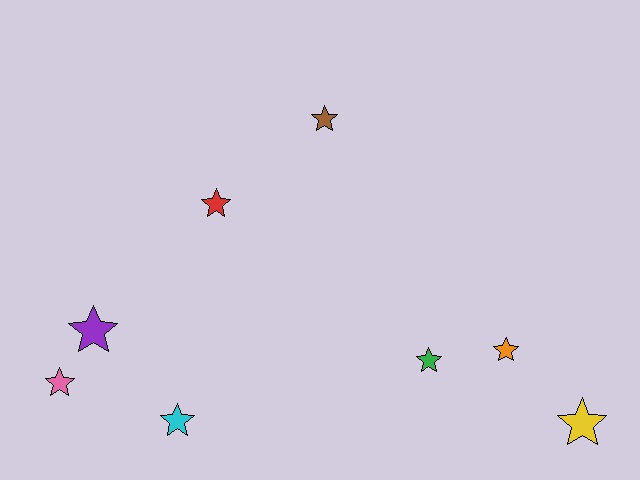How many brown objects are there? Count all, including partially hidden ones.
There is 1 brown object.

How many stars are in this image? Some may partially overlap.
There are 8 stars.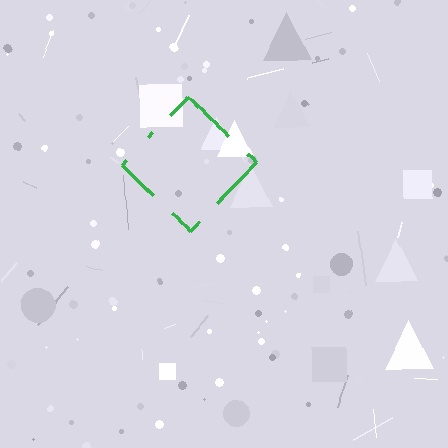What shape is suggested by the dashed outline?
The dashed outline suggests a diamond.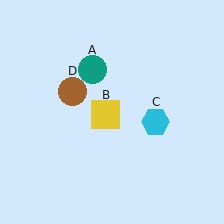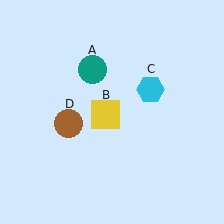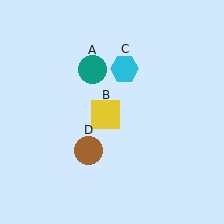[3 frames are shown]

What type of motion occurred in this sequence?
The cyan hexagon (object C), brown circle (object D) rotated counterclockwise around the center of the scene.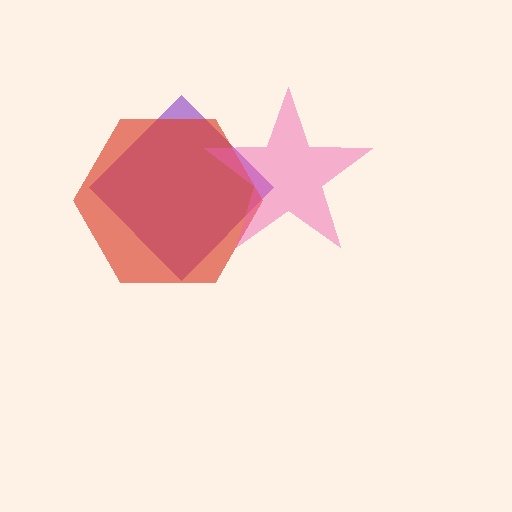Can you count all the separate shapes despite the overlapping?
Yes, there are 3 separate shapes.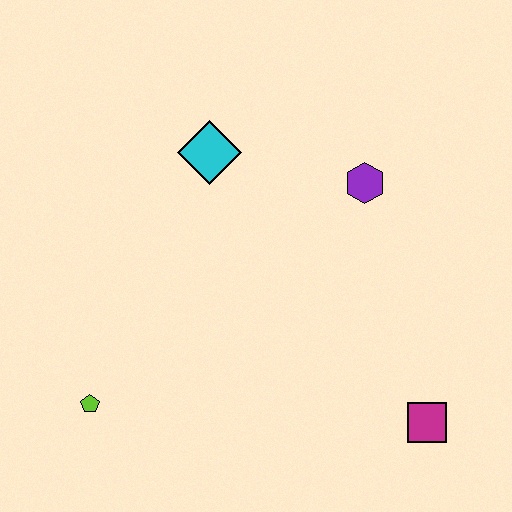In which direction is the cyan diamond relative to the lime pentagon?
The cyan diamond is above the lime pentagon.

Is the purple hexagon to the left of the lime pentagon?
No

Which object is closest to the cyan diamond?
The purple hexagon is closest to the cyan diamond.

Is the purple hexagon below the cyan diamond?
Yes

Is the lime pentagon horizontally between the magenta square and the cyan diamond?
No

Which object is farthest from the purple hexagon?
The lime pentagon is farthest from the purple hexagon.